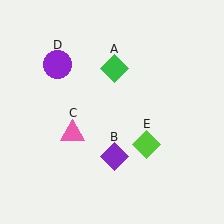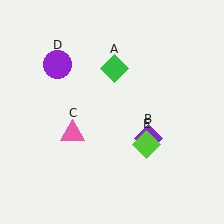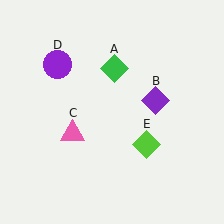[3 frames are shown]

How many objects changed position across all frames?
1 object changed position: purple diamond (object B).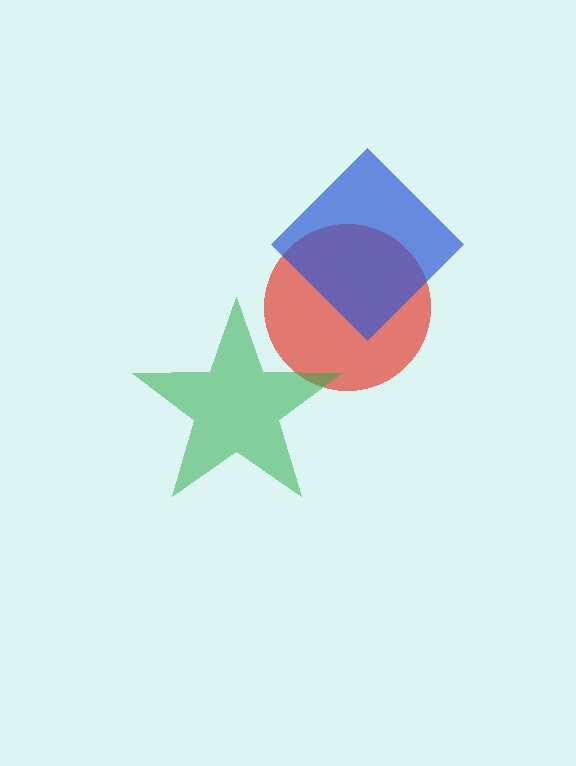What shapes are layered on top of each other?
The layered shapes are: a red circle, a blue diamond, a green star.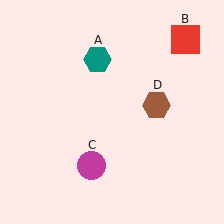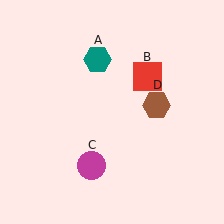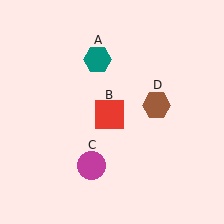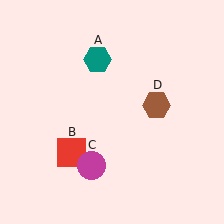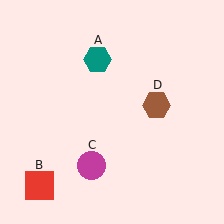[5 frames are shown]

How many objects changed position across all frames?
1 object changed position: red square (object B).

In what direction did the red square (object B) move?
The red square (object B) moved down and to the left.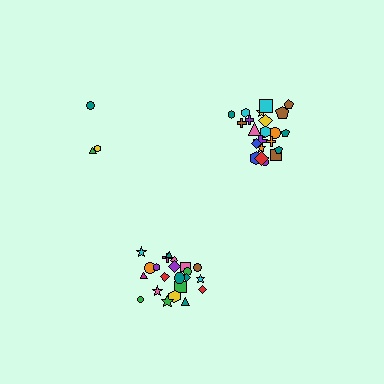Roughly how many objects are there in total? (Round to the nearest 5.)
Roughly 50 objects in total.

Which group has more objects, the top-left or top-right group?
The top-right group.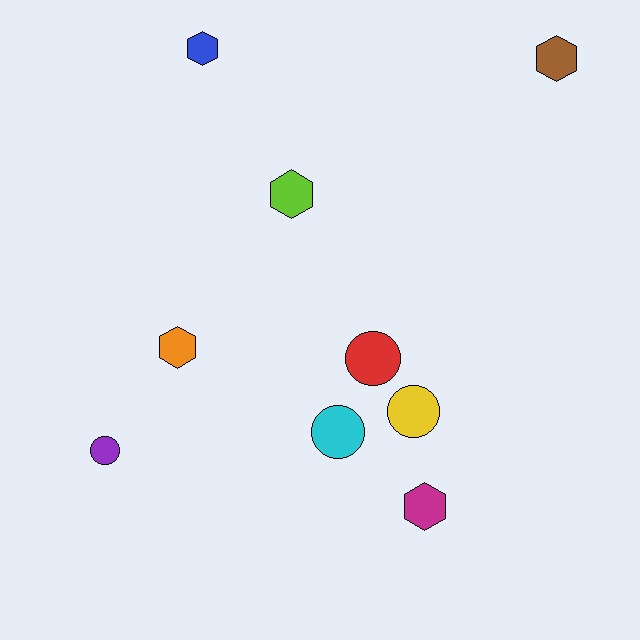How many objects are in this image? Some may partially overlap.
There are 9 objects.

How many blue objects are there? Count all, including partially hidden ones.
There is 1 blue object.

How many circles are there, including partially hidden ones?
There are 4 circles.